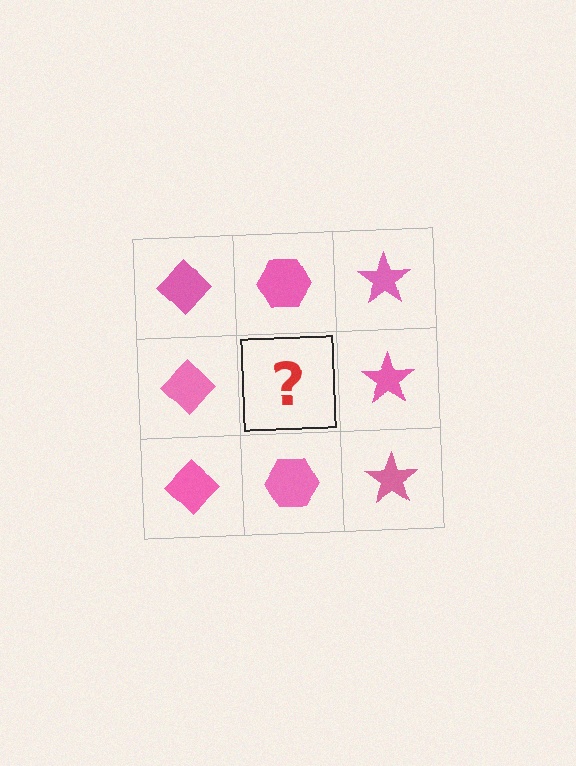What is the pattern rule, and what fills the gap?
The rule is that each column has a consistent shape. The gap should be filled with a pink hexagon.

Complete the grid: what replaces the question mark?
The question mark should be replaced with a pink hexagon.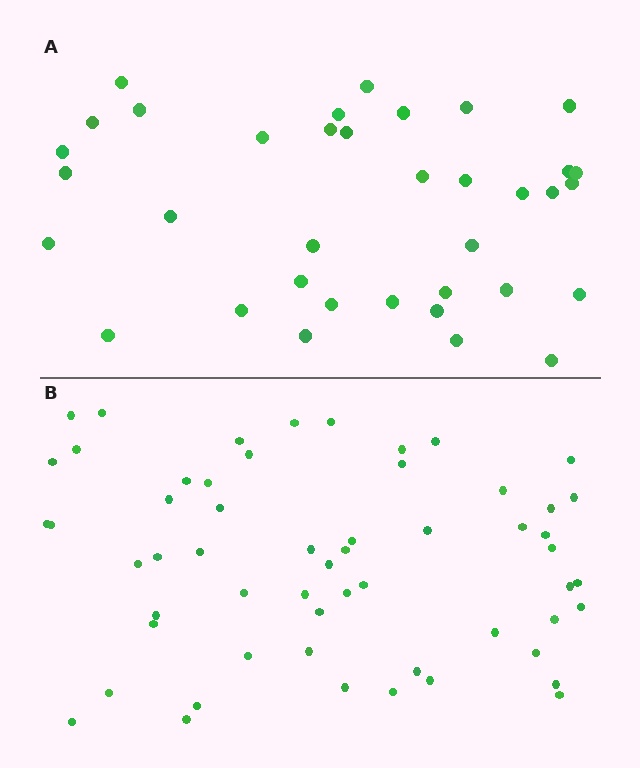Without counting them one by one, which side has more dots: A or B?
Region B (the bottom region) has more dots.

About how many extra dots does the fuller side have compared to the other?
Region B has approximately 20 more dots than region A.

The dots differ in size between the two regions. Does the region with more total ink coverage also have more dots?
No. Region A has more total ink coverage because its dots are larger, but region B actually contains more individual dots. Total area can be misleading — the number of items is what matters here.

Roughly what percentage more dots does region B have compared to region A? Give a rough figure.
About 60% more.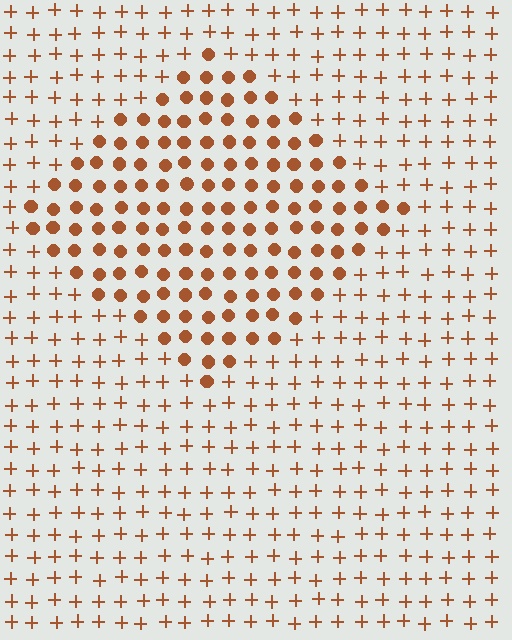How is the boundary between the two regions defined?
The boundary is defined by a change in element shape: circles inside vs. plus signs outside. All elements share the same color and spacing.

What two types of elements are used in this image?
The image uses circles inside the diamond region and plus signs outside it.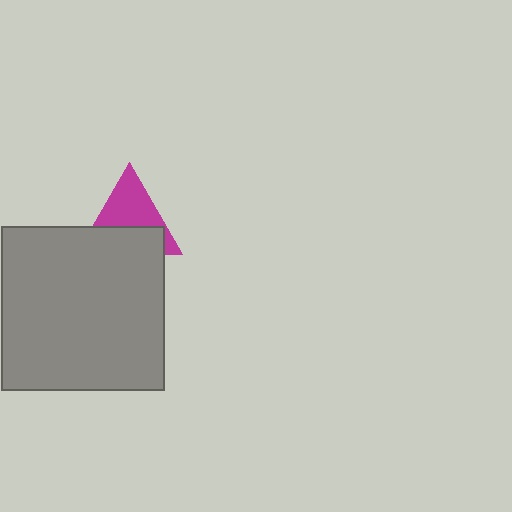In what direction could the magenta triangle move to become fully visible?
The magenta triangle could move up. That would shift it out from behind the gray rectangle entirely.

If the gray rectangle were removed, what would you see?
You would see the complete magenta triangle.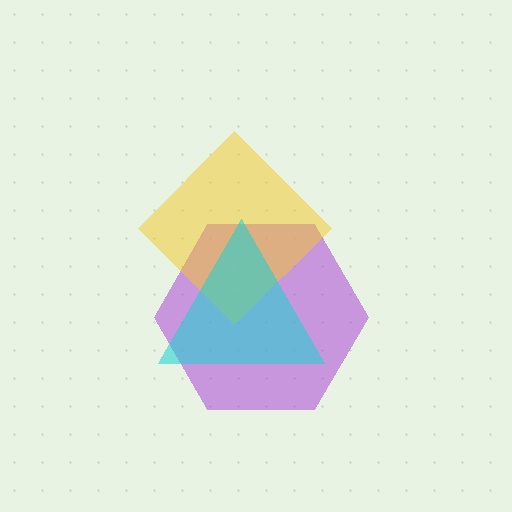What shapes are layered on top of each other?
The layered shapes are: a purple hexagon, a yellow diamond, a cyan triangle.